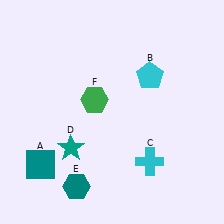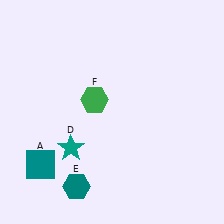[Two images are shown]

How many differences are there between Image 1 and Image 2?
There are 2 differences between the two images.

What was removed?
The cyan cross (C), the cyan pentagon (B) were removed in Image 2.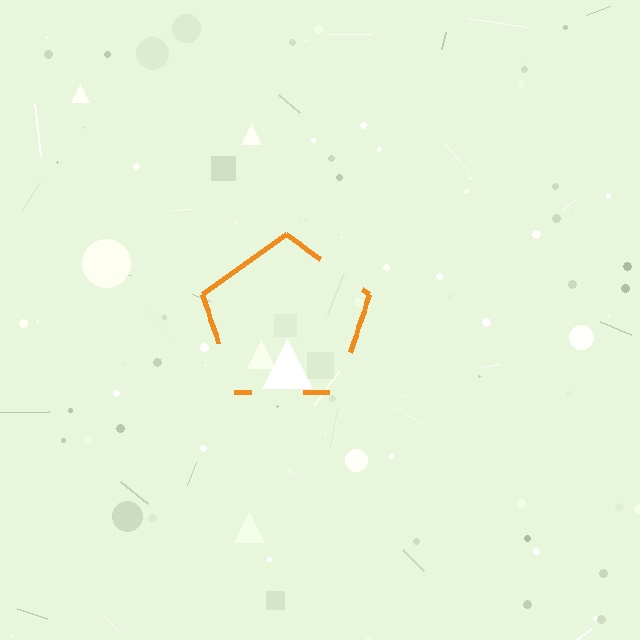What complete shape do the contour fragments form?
The contour fragments form a pentagon.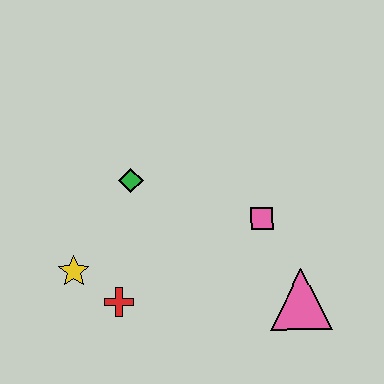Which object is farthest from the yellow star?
The pink triangle is farthest from the yellow star.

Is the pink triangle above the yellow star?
No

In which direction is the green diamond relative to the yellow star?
The green diamond is above the yellow star.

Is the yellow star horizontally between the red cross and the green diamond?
No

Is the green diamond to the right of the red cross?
Yes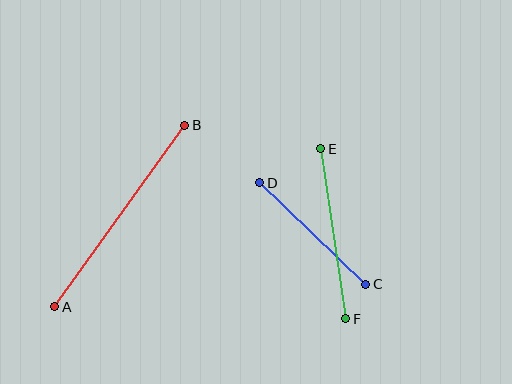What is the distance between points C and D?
The distance is approximately 147 pixels.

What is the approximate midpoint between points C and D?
The midpoint is at approximately (313, 233) pixels.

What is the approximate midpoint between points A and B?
The midpoint is at approximately (120, 216) pixels.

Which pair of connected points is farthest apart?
Points A and B are farthest apart.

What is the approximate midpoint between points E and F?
The midpoint is at approximately (333, 234) pixels.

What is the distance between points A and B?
The distance is approximately 223 pixels.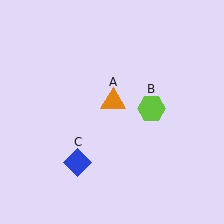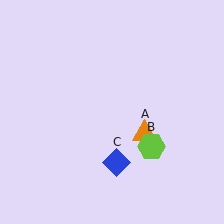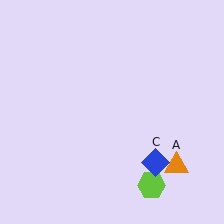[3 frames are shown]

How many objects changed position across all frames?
3 objects changed position: orange triangle (object A), lime hexagon (object B), blue diamond (object C).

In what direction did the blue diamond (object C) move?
The blue diamond (object C) moved right.